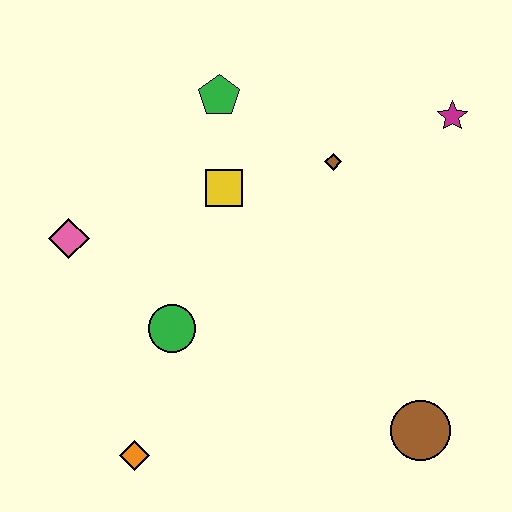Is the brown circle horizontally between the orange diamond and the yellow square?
No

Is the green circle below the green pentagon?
Yes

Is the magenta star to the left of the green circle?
No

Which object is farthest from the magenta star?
The orange diamond is farthest from the magenta star.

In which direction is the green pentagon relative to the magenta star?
The green pentagon is to the left of the magenta star.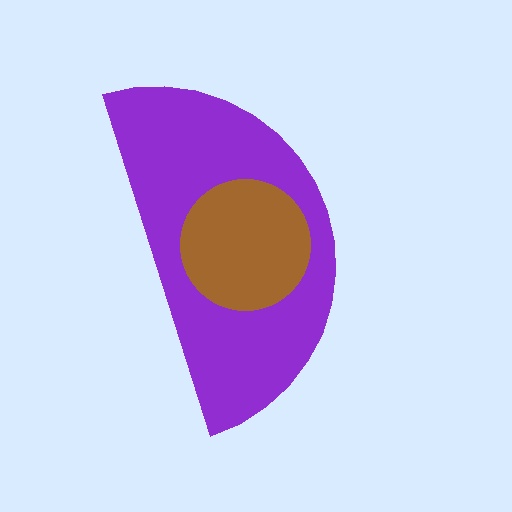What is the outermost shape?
The purple semicircle.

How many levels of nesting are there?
2.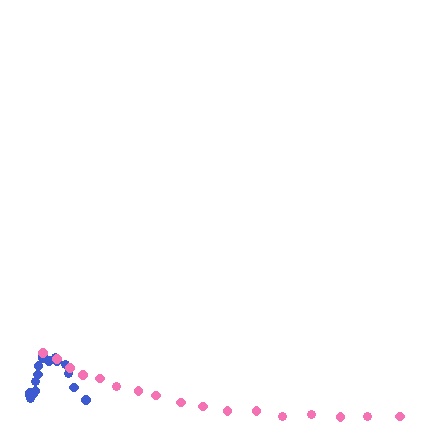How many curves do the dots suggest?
There are 2 distinct paths.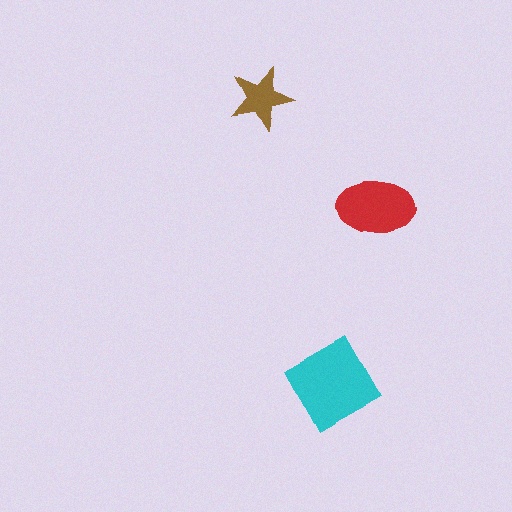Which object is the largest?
The cyan diamond.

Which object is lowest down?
The cyan diamond is bottommost.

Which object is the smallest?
The brown star.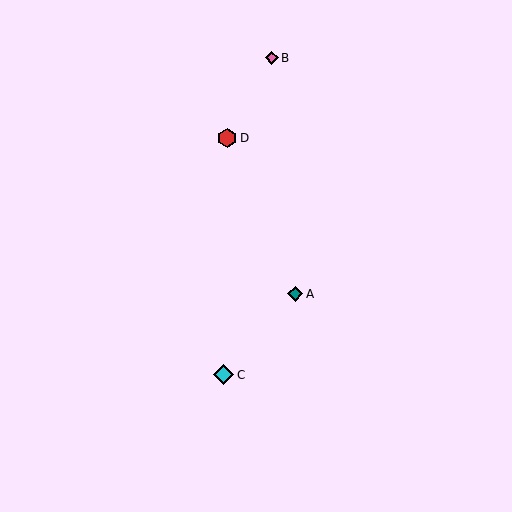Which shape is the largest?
The cyan diamond (labeled C) is the largest.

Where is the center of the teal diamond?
The center of the teal diamond is at (295, 294).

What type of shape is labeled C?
Shape C is a cyan diamond.